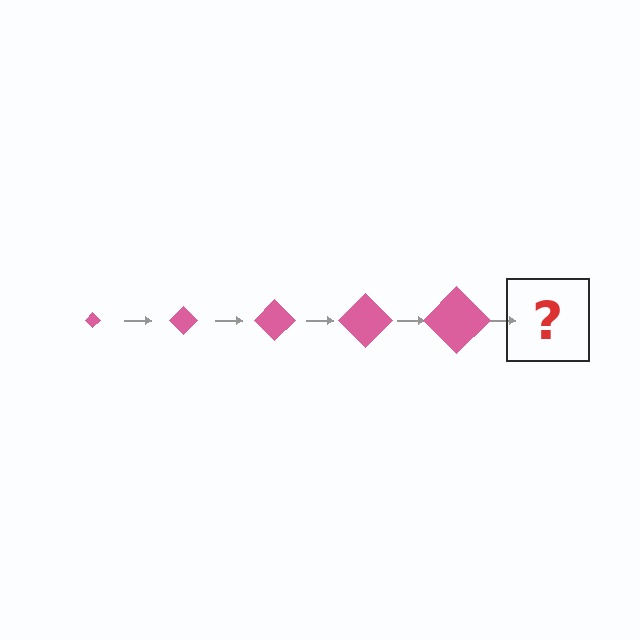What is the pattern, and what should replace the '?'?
The pattern is that the diamond gets progressively larger each step. The '?' should be a pink diamond, larger than the previous one.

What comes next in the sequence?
The next element should be a pink diamond, larger than the previous one.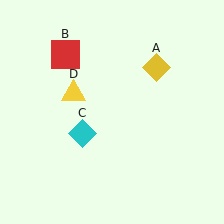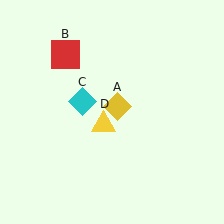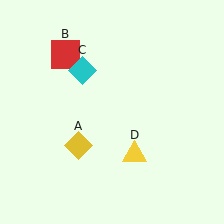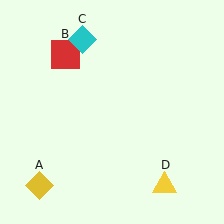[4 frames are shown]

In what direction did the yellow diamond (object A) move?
The yellow diamond (object A) moved down and to the left.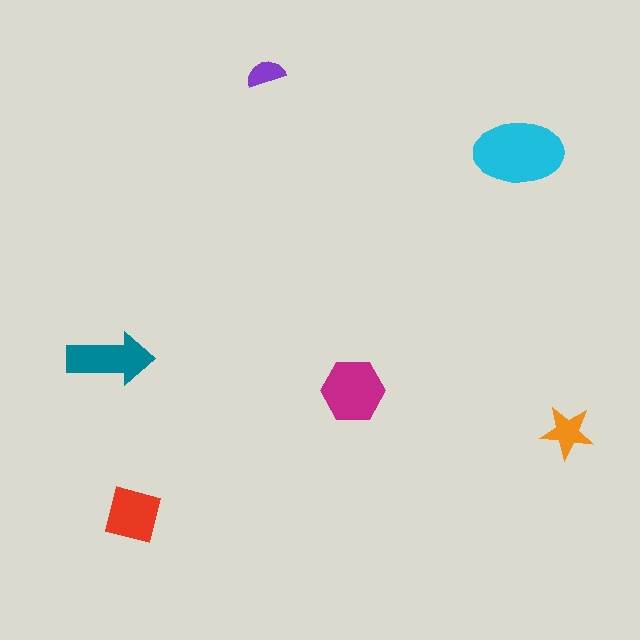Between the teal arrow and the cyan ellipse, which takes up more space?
The cyan ellipse.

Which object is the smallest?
The purple semicircle.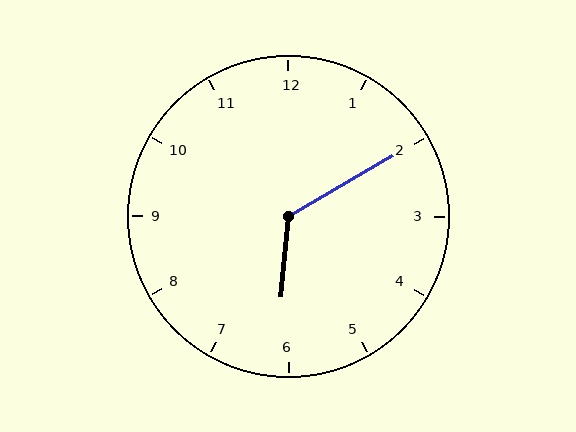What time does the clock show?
6:10.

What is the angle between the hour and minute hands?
Approximately 125 degrees.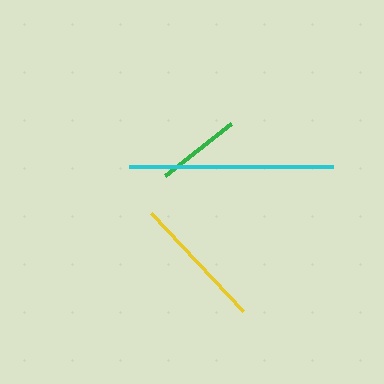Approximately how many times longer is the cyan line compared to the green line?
The cyan line is approximately 2.5 times the length of the green line.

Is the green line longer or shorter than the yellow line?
The yellow line is longer than the green line.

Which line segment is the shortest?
The green line is the shortest at approximately 83 pixels.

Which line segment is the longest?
The cyan line is the longest at approximately 204 pixels.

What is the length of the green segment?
The green segment is approximately 83 pixels long.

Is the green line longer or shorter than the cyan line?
The cyan line is longer than the green line.